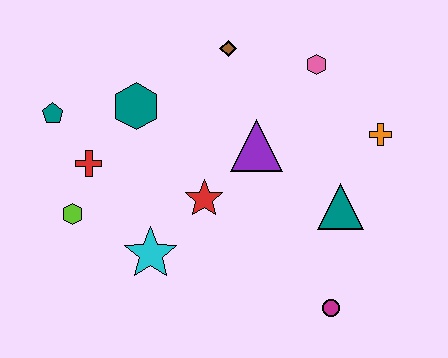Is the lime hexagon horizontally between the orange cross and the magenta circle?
No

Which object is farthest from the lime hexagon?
The orange cross is farthest from the lime hexagon.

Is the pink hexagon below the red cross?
No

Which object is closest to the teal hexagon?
The red cross is closest to the teal hexagon.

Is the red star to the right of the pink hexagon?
No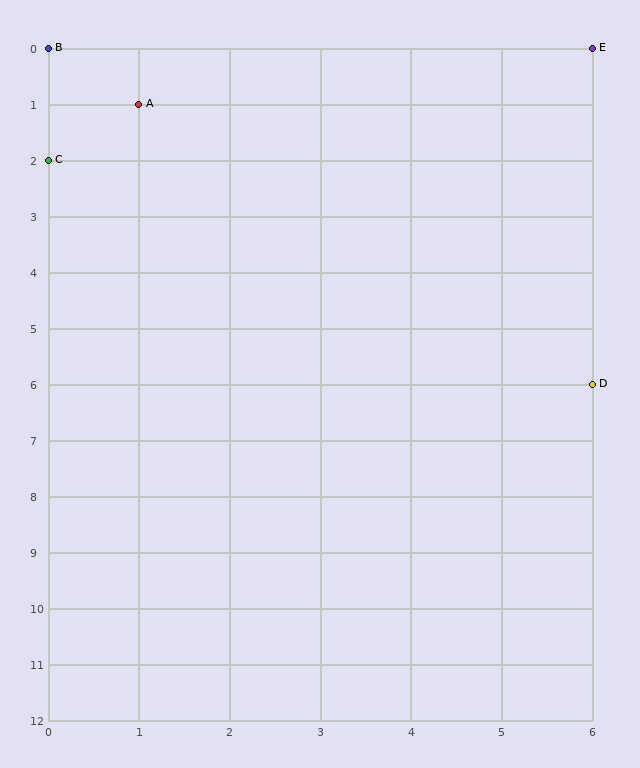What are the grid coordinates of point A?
Point A is at grid coordinates (1, 1).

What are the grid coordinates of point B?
Point B is at grid coordinates (0, 0).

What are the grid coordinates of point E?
Point E is at grid coordinates (6, 0).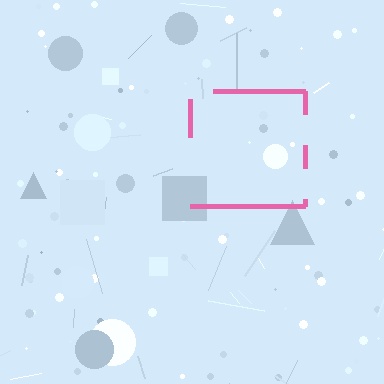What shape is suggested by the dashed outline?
The dashed outline suggests a square.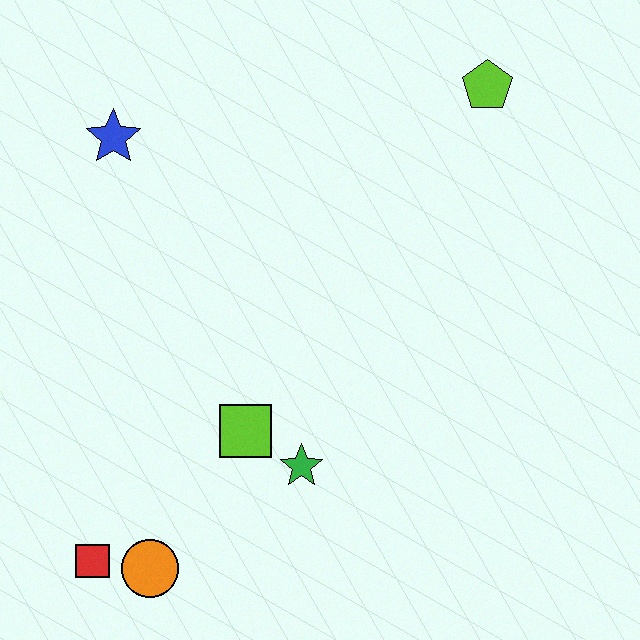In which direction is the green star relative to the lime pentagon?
The green star is below the lime pentagon.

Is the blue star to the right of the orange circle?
No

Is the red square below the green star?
Yes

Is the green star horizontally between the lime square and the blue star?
No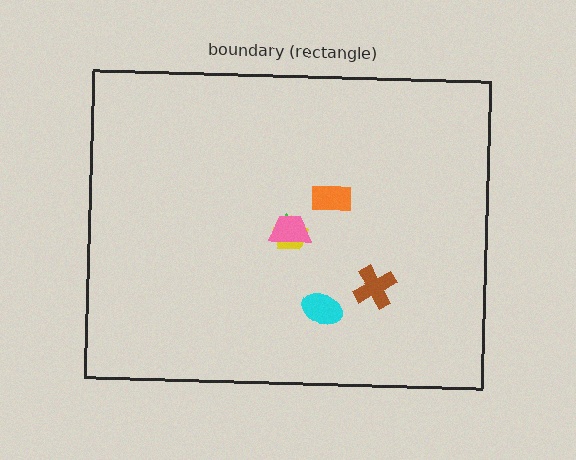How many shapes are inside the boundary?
6 inside, 0 outside.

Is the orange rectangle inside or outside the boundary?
Inside.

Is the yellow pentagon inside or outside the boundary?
Inside.